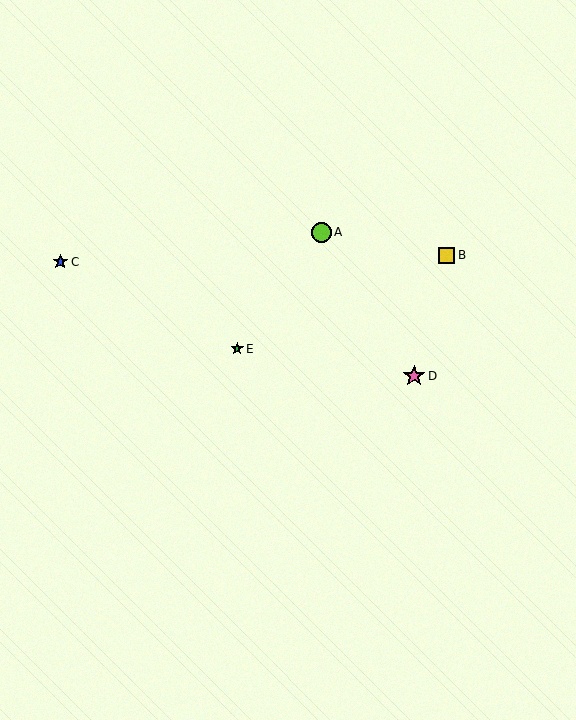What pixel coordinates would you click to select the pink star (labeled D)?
Click at (414, 376) to select the pink star D.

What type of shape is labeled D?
Shape D is a pink star.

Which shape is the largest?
The pink star (labeled D) is the largest.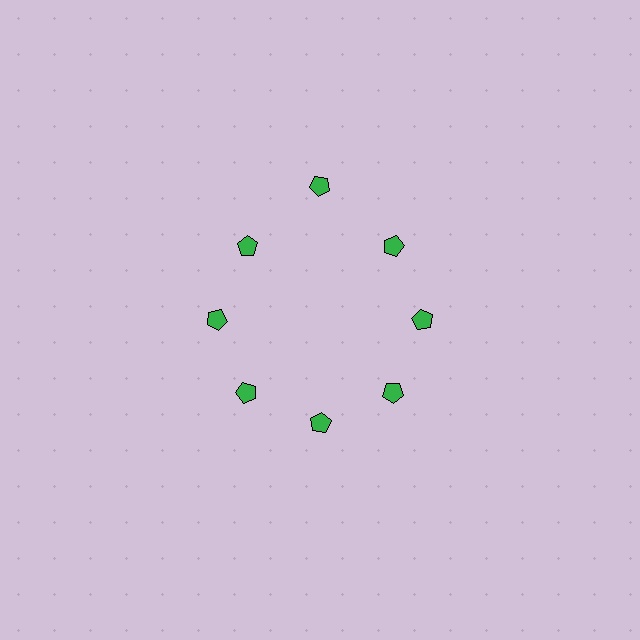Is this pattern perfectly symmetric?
No. The 8 green pentagons are arranged in a ring, but one element near the 12 o'clock position is pushed outward from the center, breaking the 8-fold rotational symmetry.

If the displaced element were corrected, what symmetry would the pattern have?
It would have 8-fold rotational symmetry — the pattern would map onto itself every 45 degrees.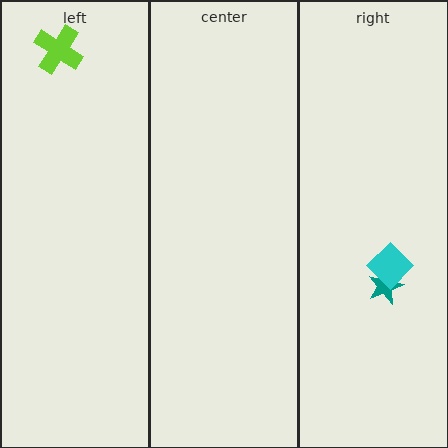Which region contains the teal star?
The right region.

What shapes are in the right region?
The teal star, the cyan diamond.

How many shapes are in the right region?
2.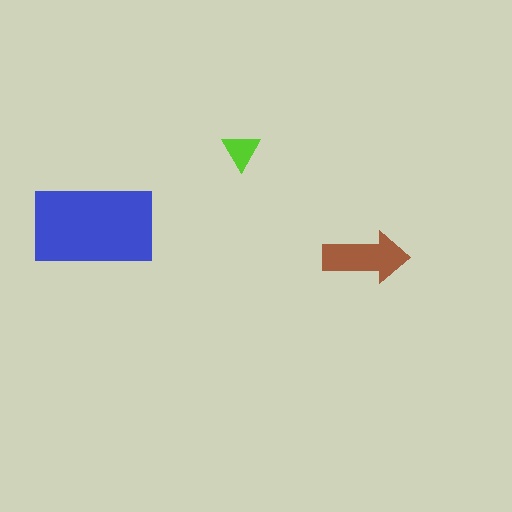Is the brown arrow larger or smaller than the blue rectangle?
Smaller.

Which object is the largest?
The blue rectangle.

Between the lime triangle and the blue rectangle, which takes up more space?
The blue rectangle.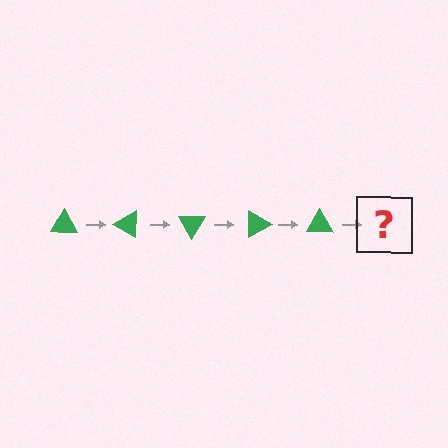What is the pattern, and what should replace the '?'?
The pattern is that the triangle rotates 30 degrees each step. The '?' should be a green triangle rotated 150 degrees.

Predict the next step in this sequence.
The next step is a green triangle rotated 150 degrees.